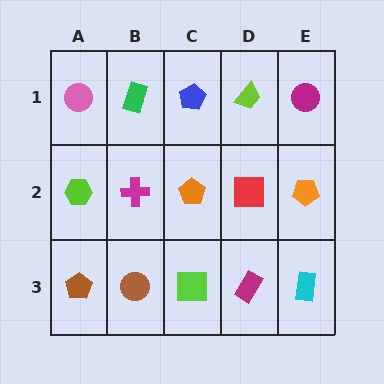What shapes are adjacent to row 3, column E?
An orange pentagon (row 2, column E), a magenta rectangle (row 3, column D).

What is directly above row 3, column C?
An orange pentagon.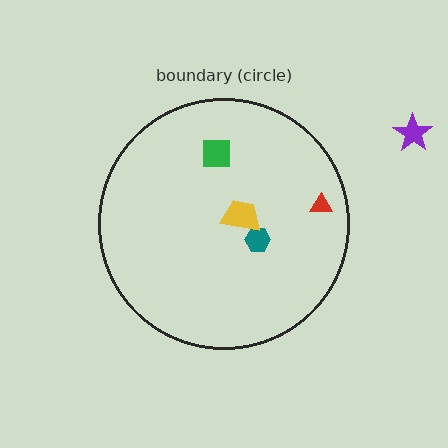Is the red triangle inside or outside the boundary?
Inside.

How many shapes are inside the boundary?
4 inside, 1 outside.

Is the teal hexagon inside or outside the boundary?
Inside.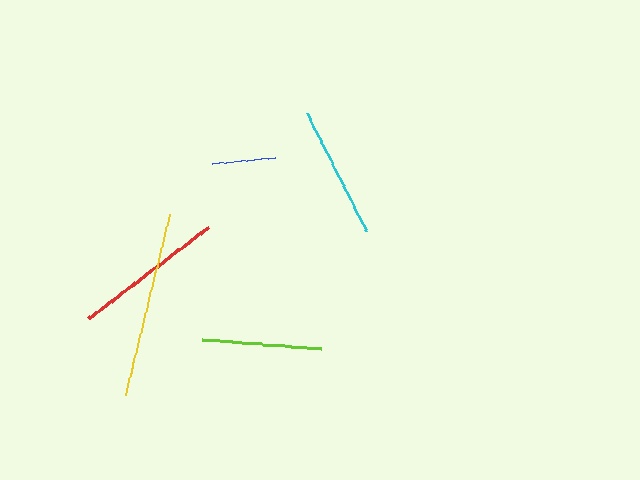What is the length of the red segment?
The red segment is approximately 151 pixels long.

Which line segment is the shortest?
The blue line is the shortest at approximately 63 pixels.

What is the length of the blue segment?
The blue segment is approximately 63 pixels long.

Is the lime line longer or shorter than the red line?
The red line is longer than the lime line.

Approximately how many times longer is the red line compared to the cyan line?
The red line is approximately 1.1 times the length of the cyan line.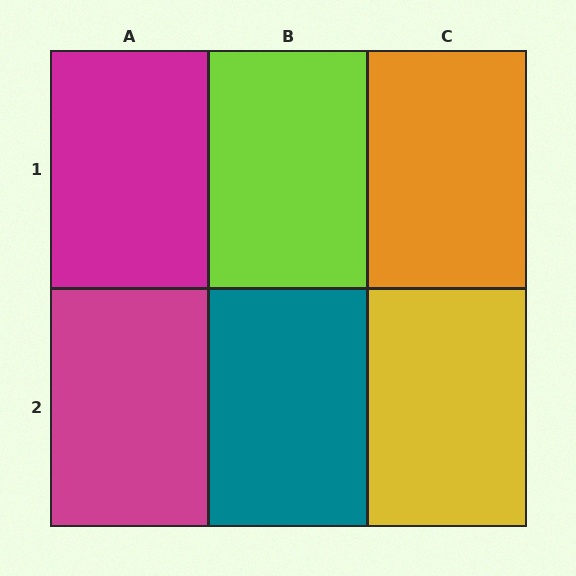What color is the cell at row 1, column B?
Lime.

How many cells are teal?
1 cell is teal.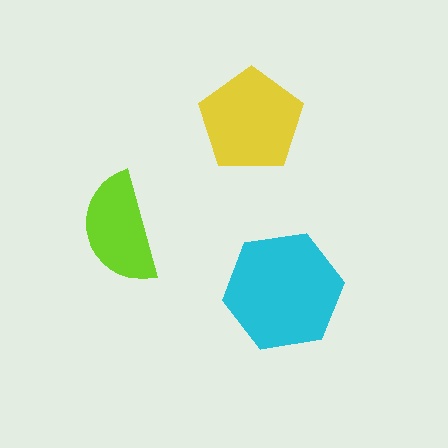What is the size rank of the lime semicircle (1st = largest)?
3rd.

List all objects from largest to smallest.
The cyan hexagon, the yellow pentagon, the lime semicircle.